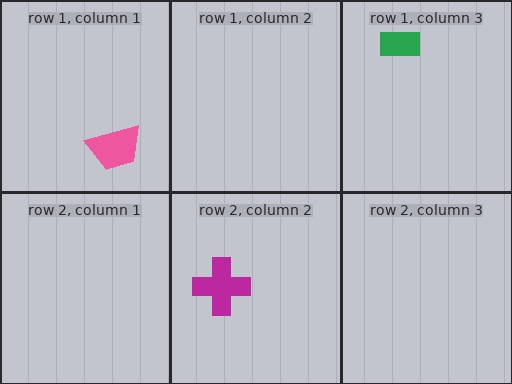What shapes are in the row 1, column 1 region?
The pink trapezoid.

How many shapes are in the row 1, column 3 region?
1.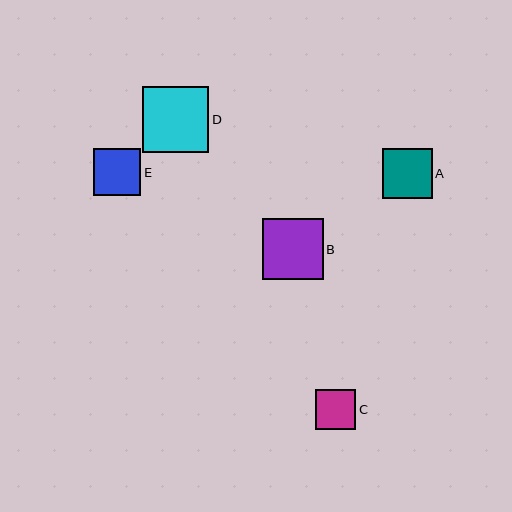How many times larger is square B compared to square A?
Square B is approximately 1.2 times the size of square A.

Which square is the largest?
Square D is the largest with a size of approximately 66 pixels.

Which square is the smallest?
Square C is the smallest with a size of approximately 40 pixels.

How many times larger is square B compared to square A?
Square B is approximately 1.2 times the size of square A.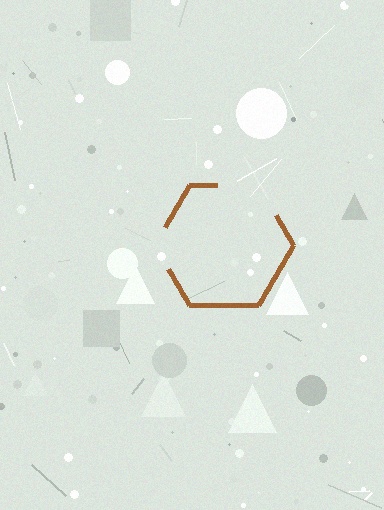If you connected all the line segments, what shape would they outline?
They would outline a hexagon.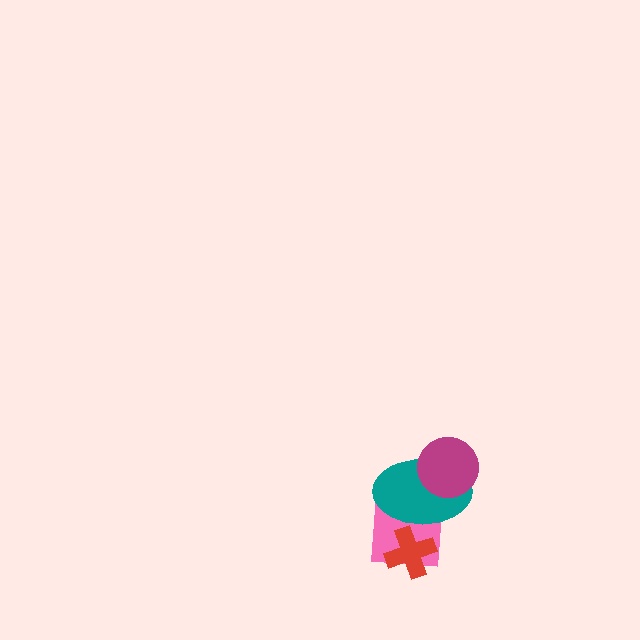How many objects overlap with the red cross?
2 objects overlap with the red cross.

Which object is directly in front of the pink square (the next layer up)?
The teal ellipse is directly in front of the pink square.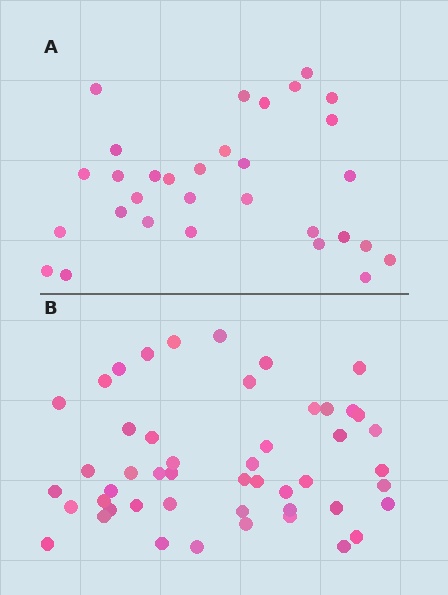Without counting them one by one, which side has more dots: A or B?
Region B (the bottom region) has more dots.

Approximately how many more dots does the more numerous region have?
Region B has approximately 20 more dots than region A.